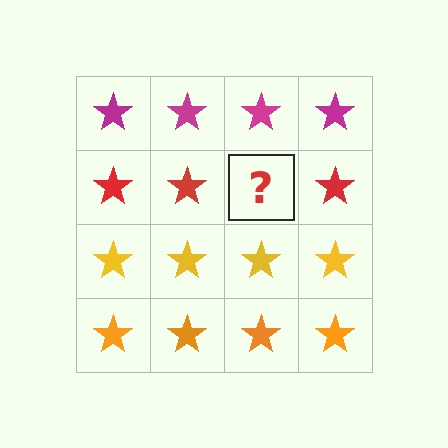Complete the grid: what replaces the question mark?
The question mark should be replaced with a red star.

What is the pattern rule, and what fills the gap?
The rule is that each row has a consistent color. The gap should be filled with a red star.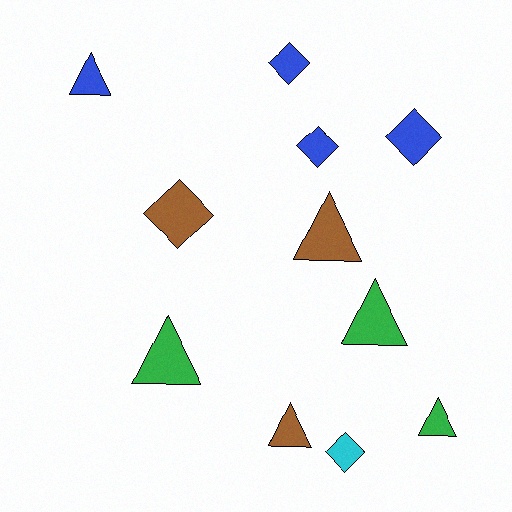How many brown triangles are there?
There are 2 brown triangles.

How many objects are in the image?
There are 11 objects.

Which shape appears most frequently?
Triangle, with 6 objects.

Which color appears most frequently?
Blue, with 4 objects.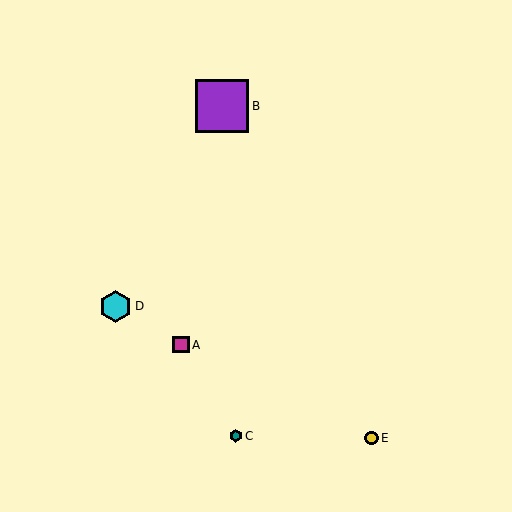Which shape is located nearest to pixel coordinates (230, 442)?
The teal hexagon (labeled C) at (236, 436) is nearest to that location.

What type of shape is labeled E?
Shape E is a yellow circle.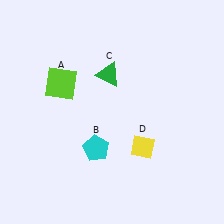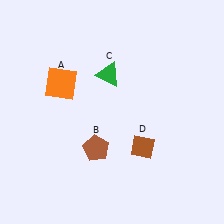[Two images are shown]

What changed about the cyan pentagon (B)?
In Image 1, B is cyan. In Image 2, it changed to brown.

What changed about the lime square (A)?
In Image 1, A is lime. In Image 2, it changed to orange.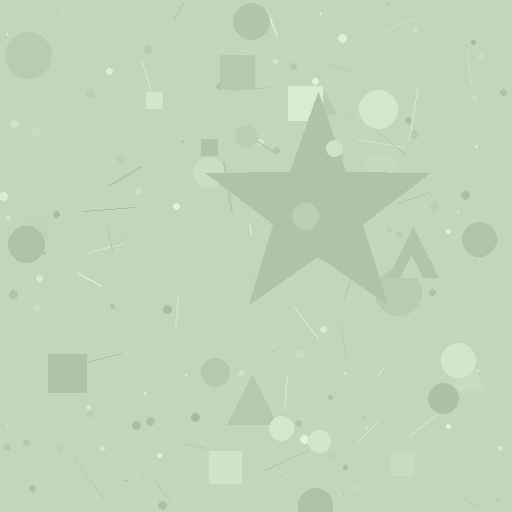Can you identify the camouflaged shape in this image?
The camouflaged shape is a star.